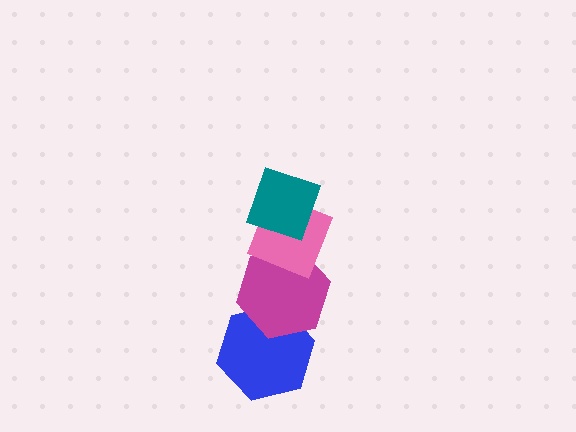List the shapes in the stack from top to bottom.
From top to bottom: the teal diamond, the pink diamond, the magenta hexagon, the blue hexagon.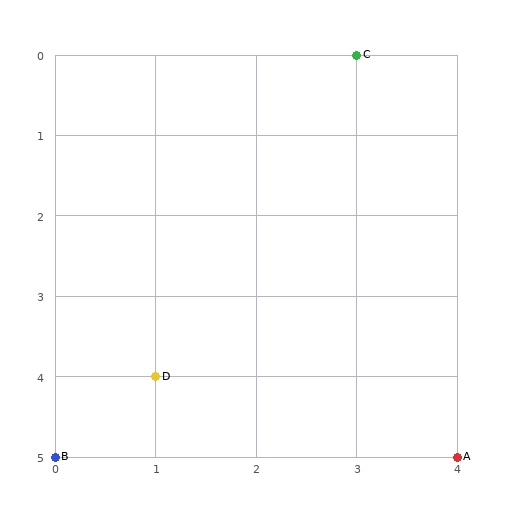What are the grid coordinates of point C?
Point C is at grid coordinates (3, 0).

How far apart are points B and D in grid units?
Points B and D are 1 column and 1 row apart (about 1.4 grid units diagonally).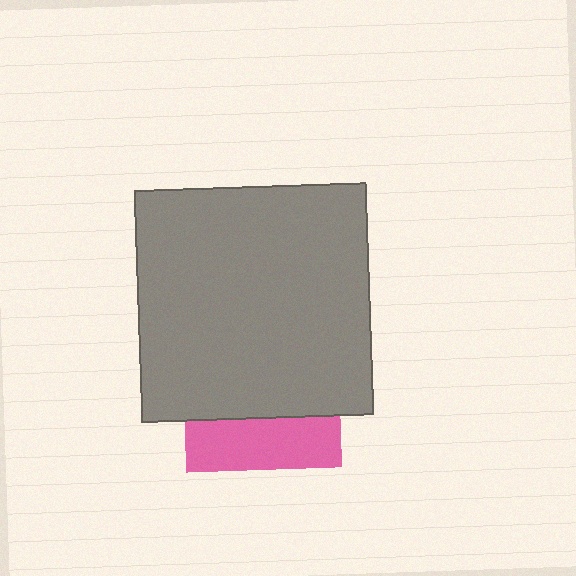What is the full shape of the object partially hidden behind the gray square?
The partially hidden object is a pink square.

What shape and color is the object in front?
The object in front is a gray square.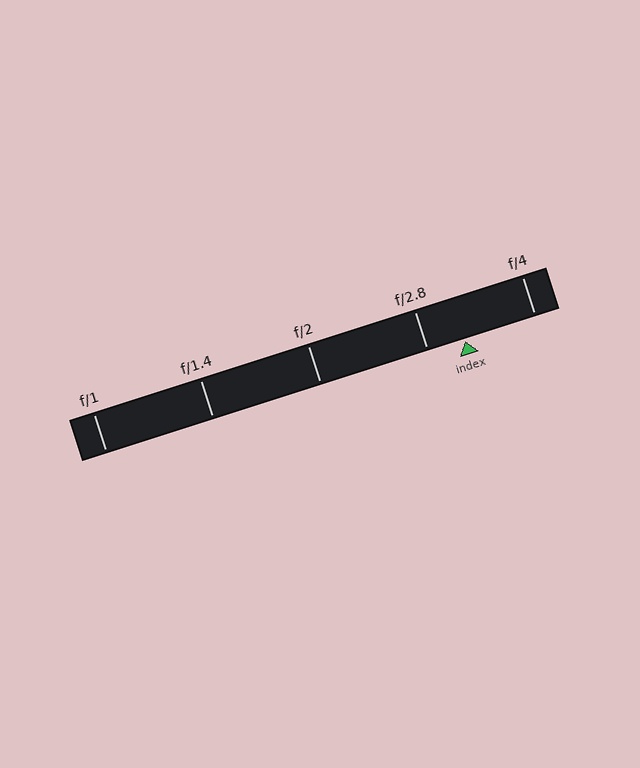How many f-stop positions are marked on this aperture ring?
There are 5 f-stop positions marked.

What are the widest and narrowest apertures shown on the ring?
The widest aperture shown is f/1 and the narrowest is f/4.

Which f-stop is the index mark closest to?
The index mark is closest to f/2.8.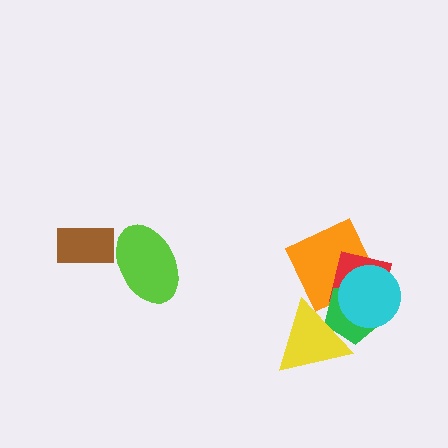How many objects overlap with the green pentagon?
4 objects overlap with the green pentagon.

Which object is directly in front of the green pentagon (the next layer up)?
The yellow triangle is directly in front of the green pentagon.